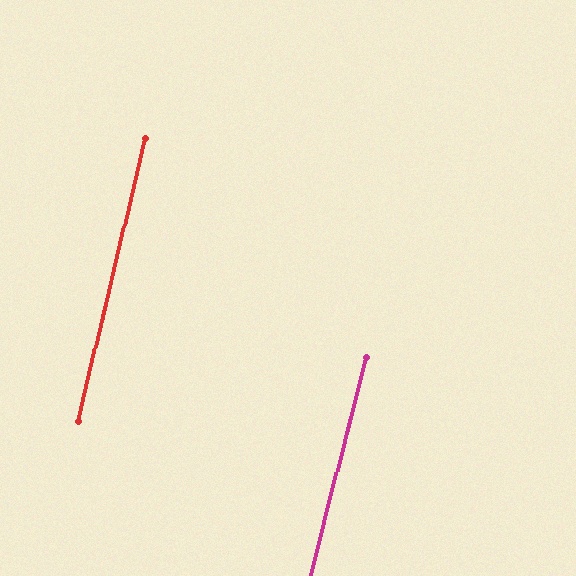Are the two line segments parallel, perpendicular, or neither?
Parallel — their directions differ by only 0.9°.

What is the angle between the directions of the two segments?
Approximately 1 degree.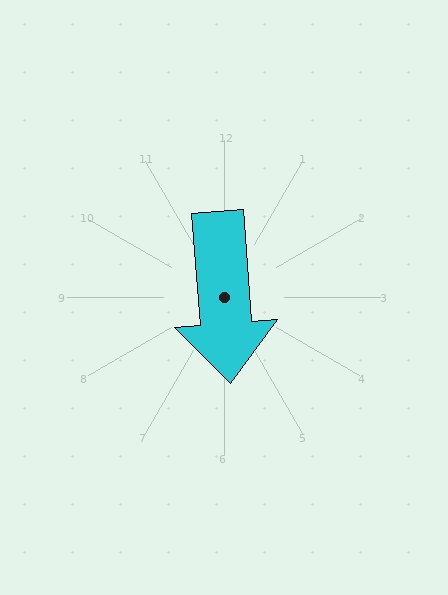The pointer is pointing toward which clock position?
Roughly 6 o'clock.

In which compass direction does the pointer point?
South.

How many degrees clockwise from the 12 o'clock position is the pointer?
Approximately 176 degrees.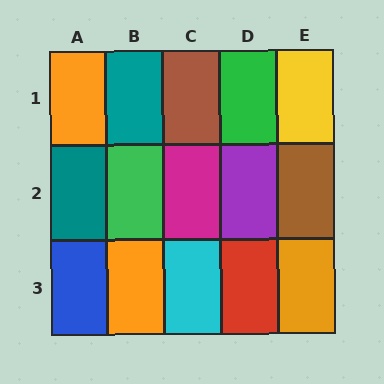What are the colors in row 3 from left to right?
Blue, orange, cyan, red, orange.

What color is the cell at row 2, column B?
Green.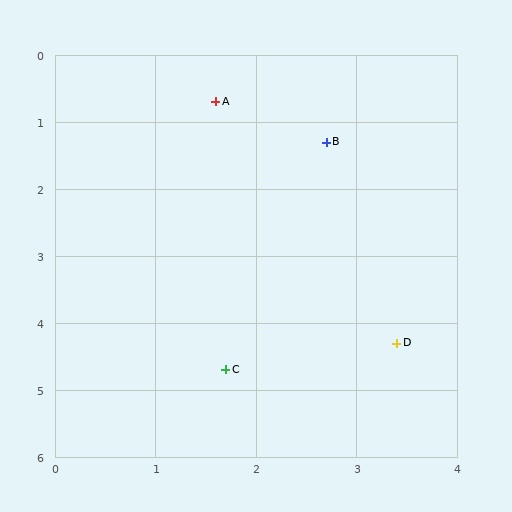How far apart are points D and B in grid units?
Points D and B are about 3.1 grid units apart.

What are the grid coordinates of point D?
Point D is at approximately (3.4, 4.3).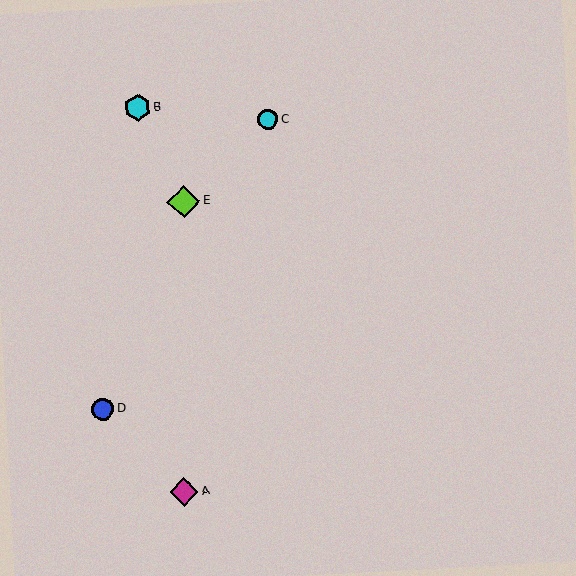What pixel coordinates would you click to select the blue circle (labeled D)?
Click at (103, 409) to select the blue circle D.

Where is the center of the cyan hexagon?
The center of the cyan hexagon is at (137, 107).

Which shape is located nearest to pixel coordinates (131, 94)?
The cyan hexagon (labeled B) at (137, 107) is nearest to that location.